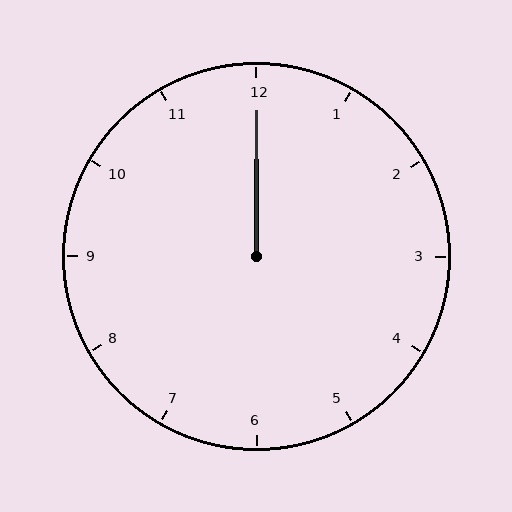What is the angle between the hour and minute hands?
Approximately 0 degrees.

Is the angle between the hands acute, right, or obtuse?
It is acute.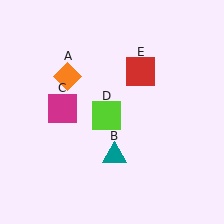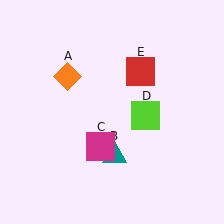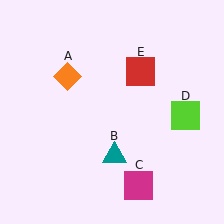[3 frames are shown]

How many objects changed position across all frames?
2 objects changed position: magenta square (object C), lime square (object D).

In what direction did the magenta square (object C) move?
The magenta square (object C) moved down and to the right.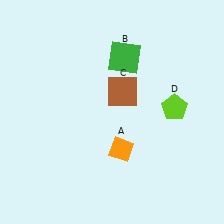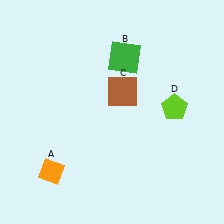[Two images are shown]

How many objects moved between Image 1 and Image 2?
1 object moved between the two images.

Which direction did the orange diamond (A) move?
The orange diamond (A) moved left.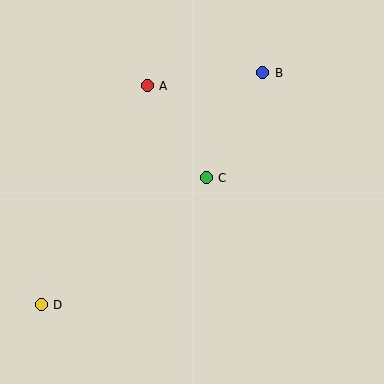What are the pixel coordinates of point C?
Point C is at (206, 178).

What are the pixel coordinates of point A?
Point A is at (147, 86).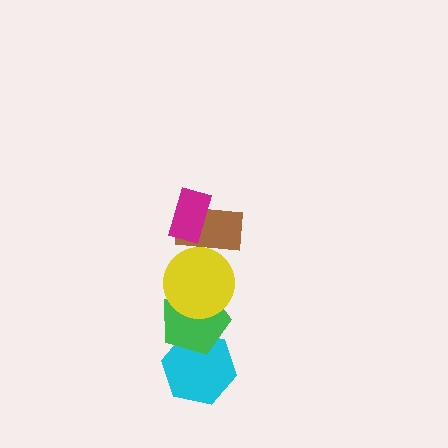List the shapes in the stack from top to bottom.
From top to bottom: the magenta rectangle, the brown rectangle, the yellow circle, the green pentagon, the cyan hexagon.